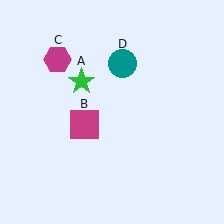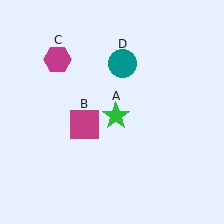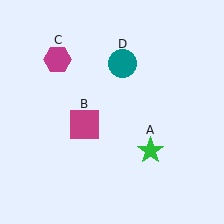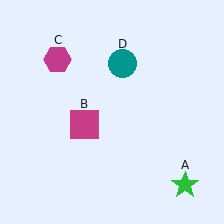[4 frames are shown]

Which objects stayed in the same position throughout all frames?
Magenta square (object B) and magenta hexagon (object C) and teal circle (object D) remained stationary.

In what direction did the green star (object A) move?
The green star (object A) moved down and to the right.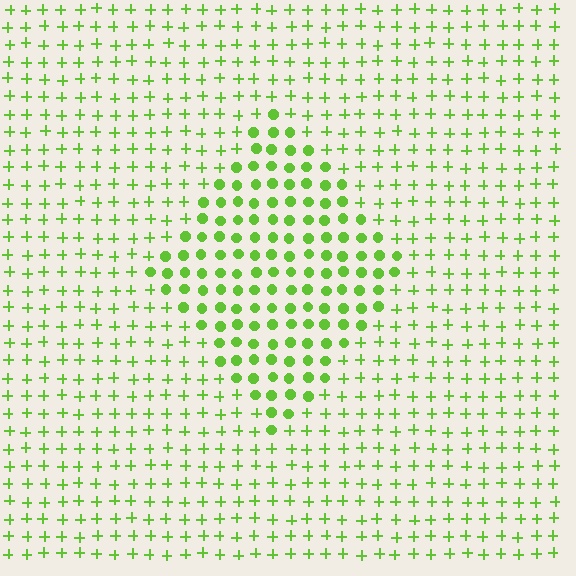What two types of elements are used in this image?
The image uses circles inside the diamond region and plus signs outside it.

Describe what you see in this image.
The image is filled with small lime elements arranged in a uniform grid. A diamond-shaped region contains circles, while the surrounding area contains plus signs. The boundary is defined purely by the change in element shape.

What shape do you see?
I see a diamond.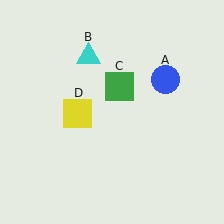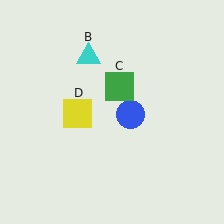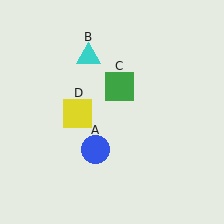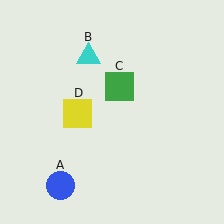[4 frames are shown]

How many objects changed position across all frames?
1 object changed position: blue circle (object A).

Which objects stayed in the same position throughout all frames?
Cyan triangle (object B) and green square (object C) and yellow square (object D) remained stationary.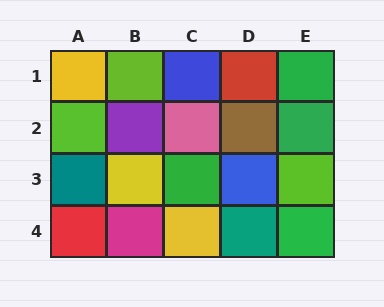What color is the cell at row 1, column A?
Yellow.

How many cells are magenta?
1 cell is magenta.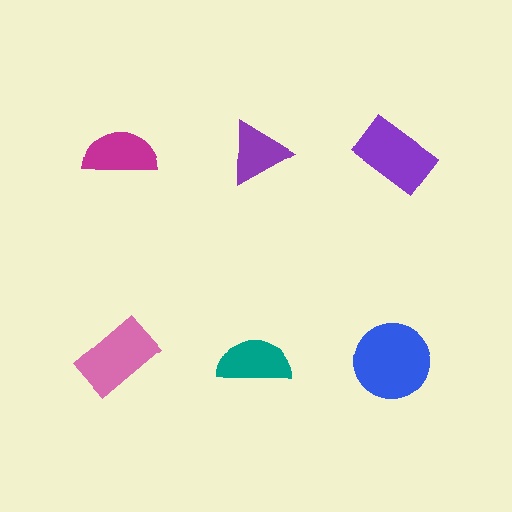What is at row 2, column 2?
A teal semicircle.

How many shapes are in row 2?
3 shapes.